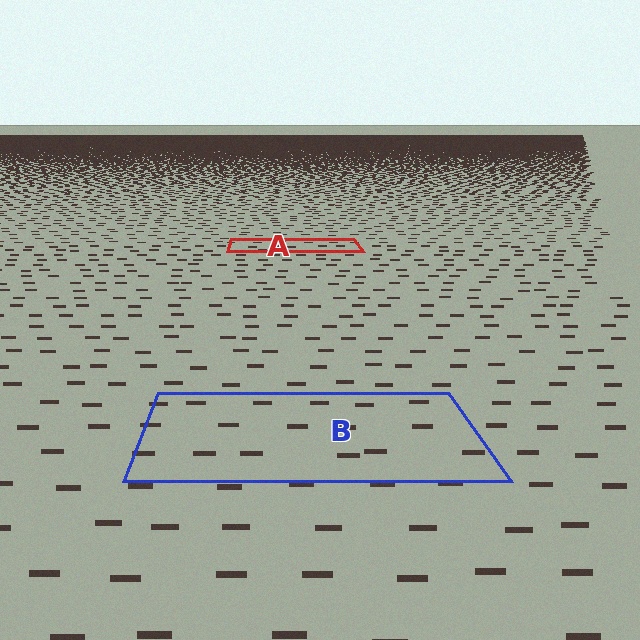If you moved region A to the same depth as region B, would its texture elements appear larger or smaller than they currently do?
They would appear larger. At a closer depth, the same texture elements are projected at a bigger on-screen size.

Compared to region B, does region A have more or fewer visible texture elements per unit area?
Region A has more texture elements per unit area — they are packed more densely because it is farther away.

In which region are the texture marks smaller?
The texture marks are smaller in region A, because it is farther away.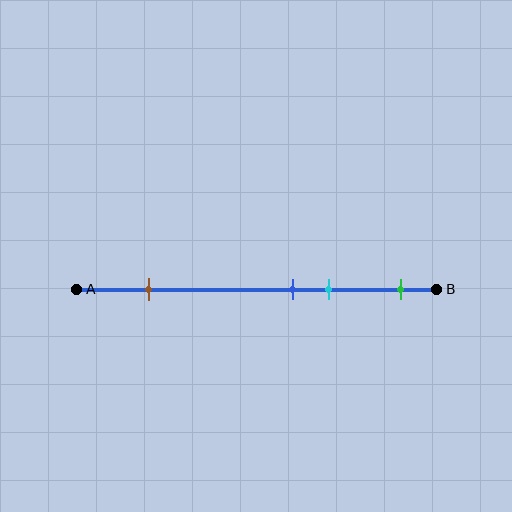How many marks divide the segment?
There are 4 marks dividing the segment.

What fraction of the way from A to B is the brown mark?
The brown mark is approximately 20% (0.2) of the way from A to B.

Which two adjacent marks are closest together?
The blue and cyan marks are the closest adjacent pair.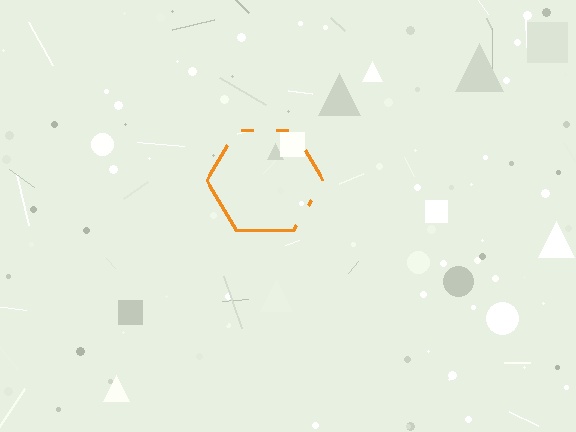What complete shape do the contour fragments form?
The contour fragments form a hexagon.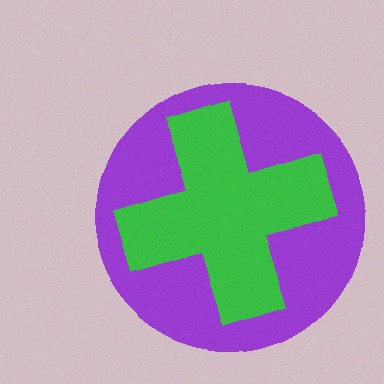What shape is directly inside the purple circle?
The green cross.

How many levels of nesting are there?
2.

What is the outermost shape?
The purple circle.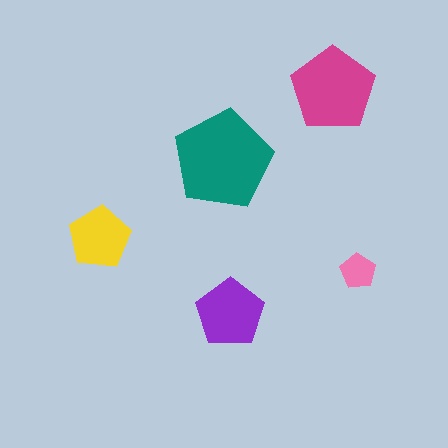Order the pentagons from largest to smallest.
the teal one, the magenta one, the purple one, the yellow one, the pink one.